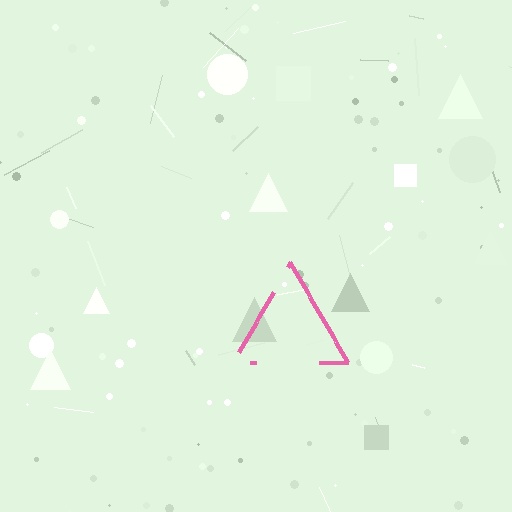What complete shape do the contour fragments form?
The contour fragments form a triangle.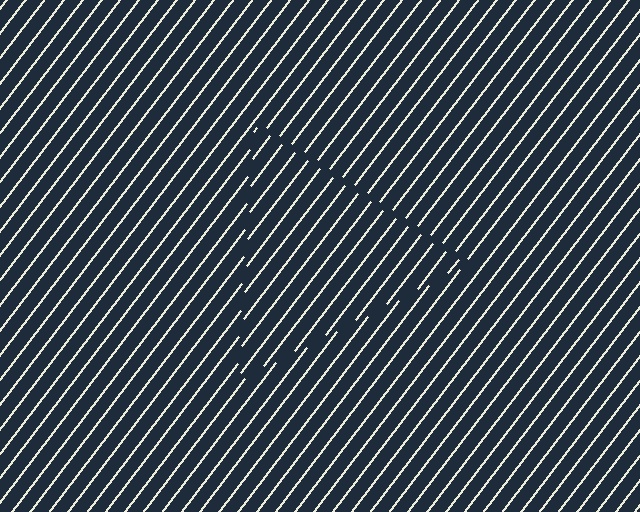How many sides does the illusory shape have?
3 sides — the line-ends trace a triangle.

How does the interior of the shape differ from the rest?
The interior of the shape contains the same grating, shifted by half a period — the contour is defined by the phase discontinuity where line-ends from the inner and outer gratings abut.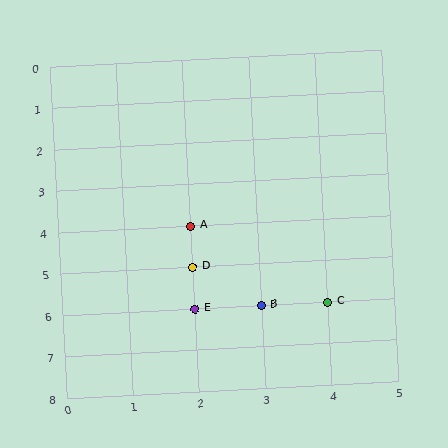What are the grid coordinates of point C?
Point C is at grid coordinates (4, 6).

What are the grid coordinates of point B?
Point B is at grid coordinates (3, 6).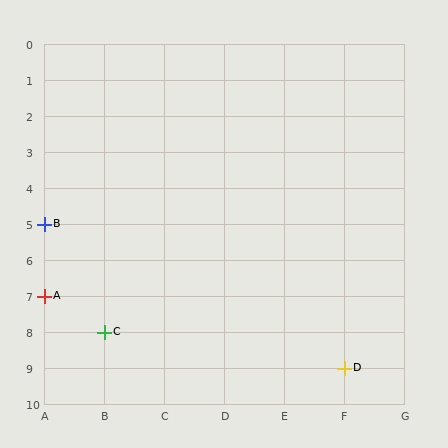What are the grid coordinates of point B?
Point B is at grid coordinates (A, 5).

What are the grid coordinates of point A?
Point A is at grid coordinates (A, 7).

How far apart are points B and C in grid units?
Points B and C are 1 column and 3 rows apart (about 3.2 grid units diagonally).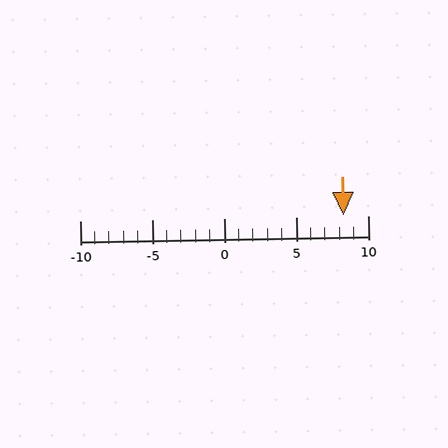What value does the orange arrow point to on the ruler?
The orange arrow points to approximately 8.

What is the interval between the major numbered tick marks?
The major tick marks are spaced 5 units apart.